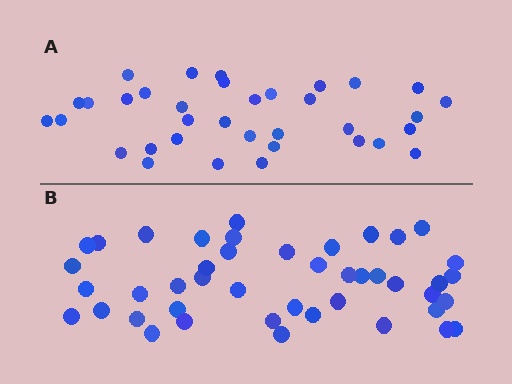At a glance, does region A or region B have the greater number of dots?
Region B (the bottom region) has more dots.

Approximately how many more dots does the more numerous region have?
Region B has roughly 8 or so more dots than region A.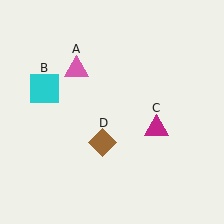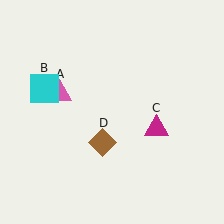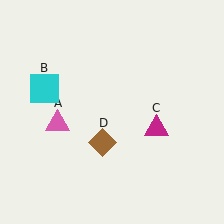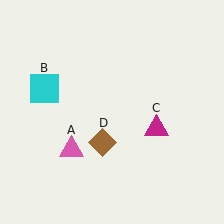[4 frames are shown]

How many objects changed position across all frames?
1 object changed position: pink triangle (object A).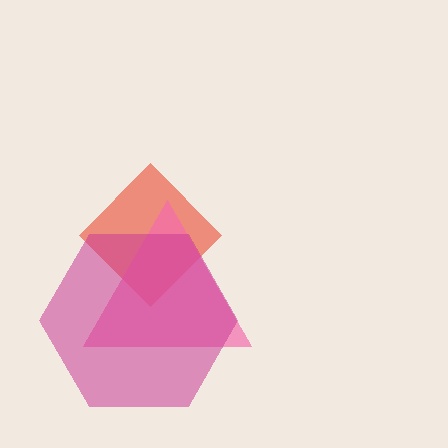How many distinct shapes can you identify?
There are 3 distinct shapes: a red diamond, a pink triangle, a magenta hexagon.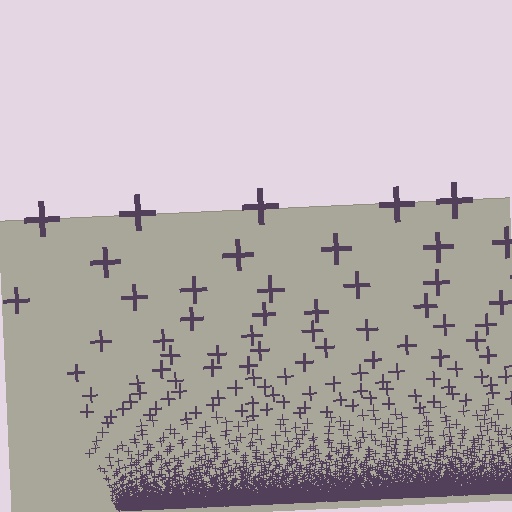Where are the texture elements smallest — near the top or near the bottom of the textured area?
Near the bottom.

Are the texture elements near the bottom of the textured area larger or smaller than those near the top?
Smaller. The gradient is inverted — elements near the bottom are smaller and denser.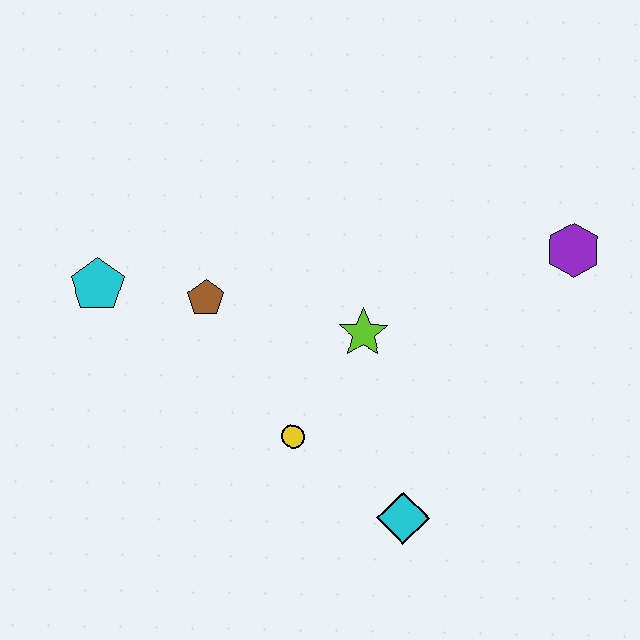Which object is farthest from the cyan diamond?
The cyan pentagon is farthest from the cyan diamond.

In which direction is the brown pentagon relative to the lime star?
The brown pentagon is to the left of the lime star.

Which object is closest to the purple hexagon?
The lime star is closest to the purple hexagon.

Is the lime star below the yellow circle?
No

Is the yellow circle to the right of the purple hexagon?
No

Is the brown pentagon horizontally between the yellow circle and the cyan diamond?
No